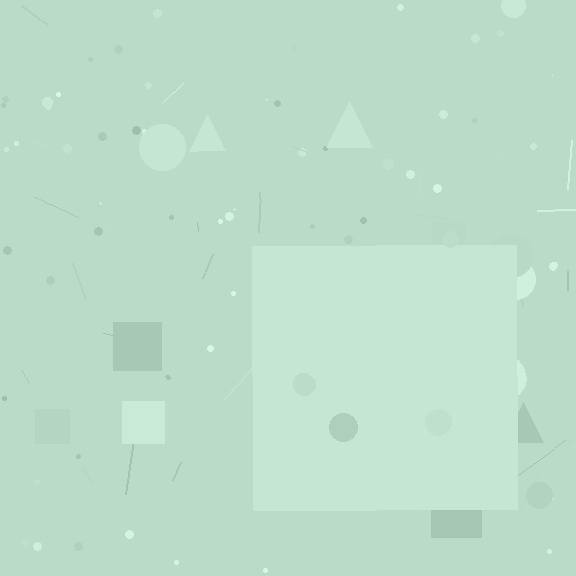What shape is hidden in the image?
A square is hidden in the image.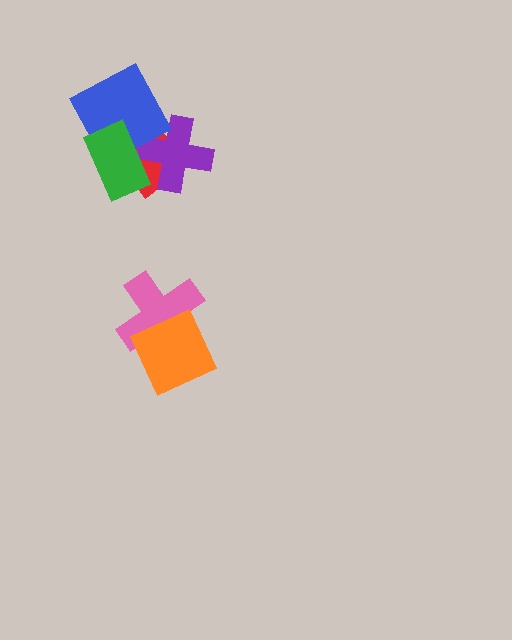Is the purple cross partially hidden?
Yes, it is partially covered by another shape.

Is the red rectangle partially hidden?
Yes, it is partially covered by another shape.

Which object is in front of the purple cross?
The green rectangle is in front of the purple cross.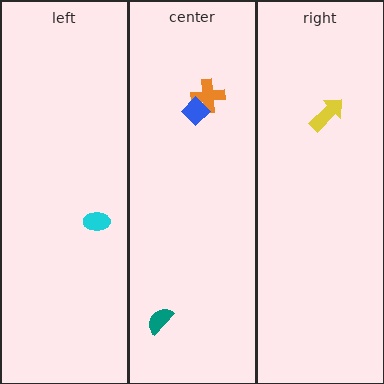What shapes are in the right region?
The yellow arrow.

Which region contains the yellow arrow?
The right region.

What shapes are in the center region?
The orange cross, the teal semicircle, the blue diamond.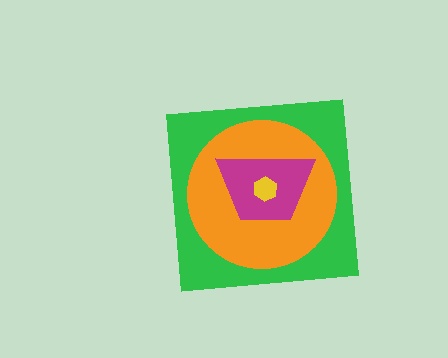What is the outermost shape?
The green square.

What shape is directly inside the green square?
The orange circle.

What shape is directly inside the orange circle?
The magenta trapezoid.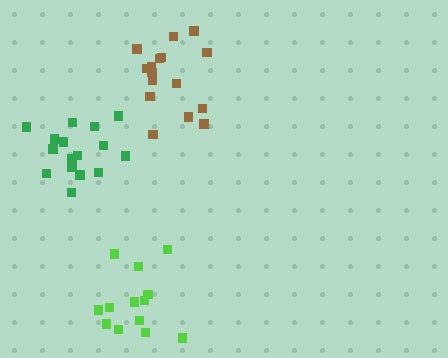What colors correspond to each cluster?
The clusters are colored: green, lime, brown.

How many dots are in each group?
Group 1: 16 dots, Group 2: 13 dots, Group 3: 16 dots (45 total).